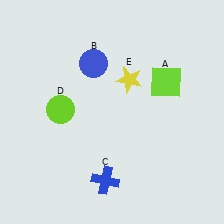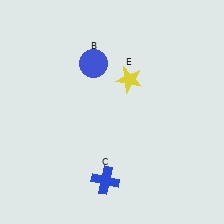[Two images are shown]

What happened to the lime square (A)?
The lime square (A) was removed in Image 2. It was in the top-right area of Image 1.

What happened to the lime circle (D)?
The lime circle (D) was removed in Image 2. It was in the top-left area of Image 1.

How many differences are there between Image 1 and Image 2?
There are 2 differences between the two images.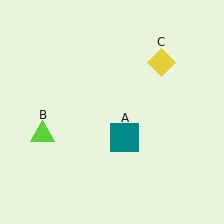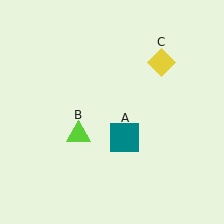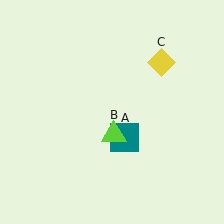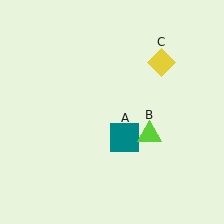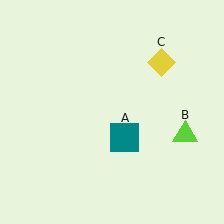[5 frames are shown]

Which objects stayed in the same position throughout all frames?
Teal square (object A) and yellow diamond (object C) remained stationary.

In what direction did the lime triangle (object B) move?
The lime triangle (object B) moved right.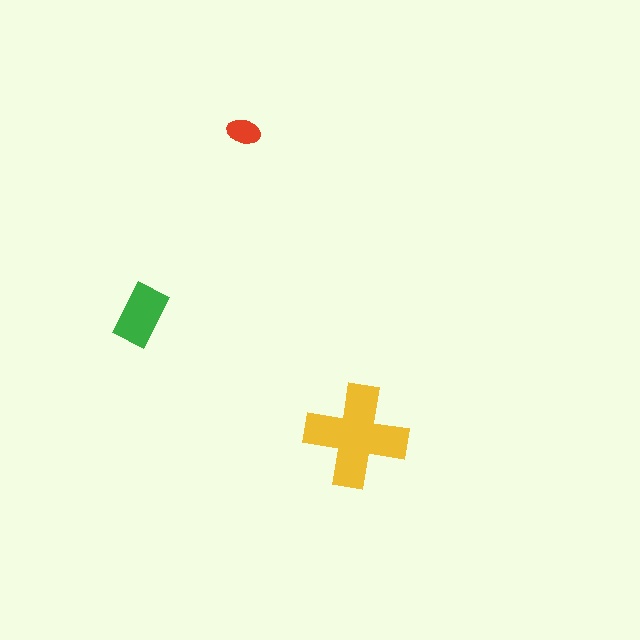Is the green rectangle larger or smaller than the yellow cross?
Smaller.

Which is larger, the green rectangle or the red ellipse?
The green rectangle.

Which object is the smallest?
The red ellipse.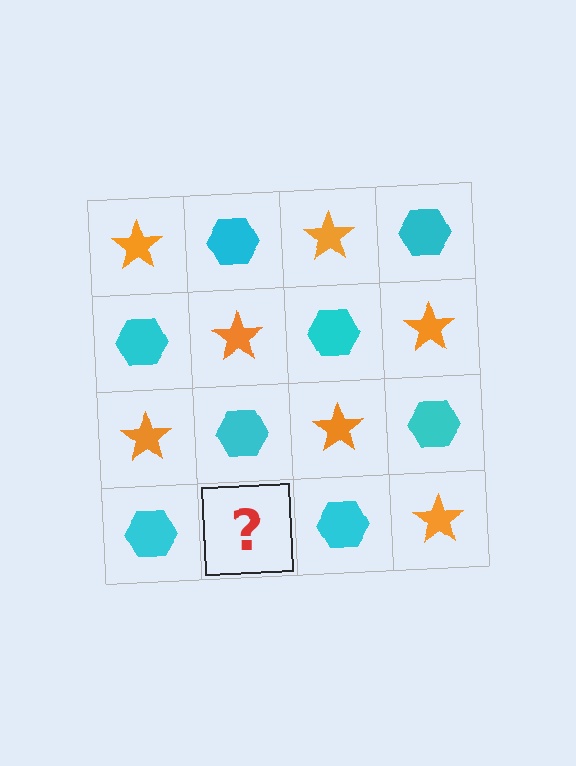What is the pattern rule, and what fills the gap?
The rule is that it alternates orange star and cyan hexagon in a checkerboard pattern. The gap should be filled with an orange star.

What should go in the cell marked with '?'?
The missing cell should contain an orange star.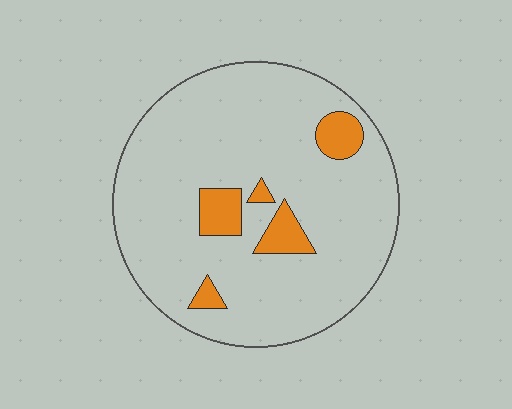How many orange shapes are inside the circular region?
5.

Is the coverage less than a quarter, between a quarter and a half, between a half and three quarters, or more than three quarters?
Less than a quarter.